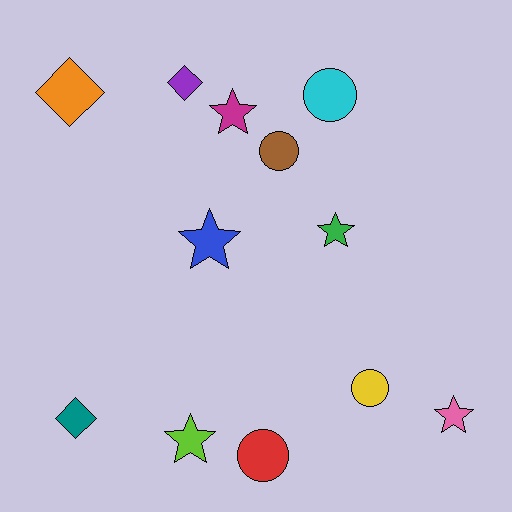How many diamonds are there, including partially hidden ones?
There are 3 diamonds.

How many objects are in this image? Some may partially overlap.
There are 12 objects.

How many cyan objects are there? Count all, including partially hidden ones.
There is 1 cyan object.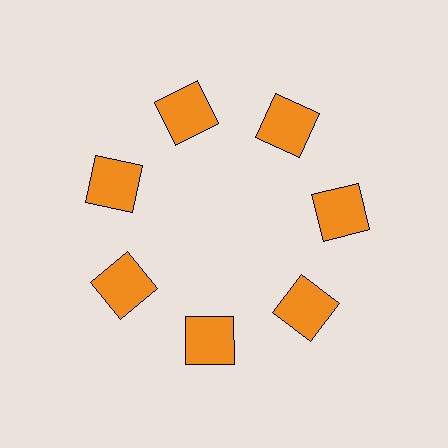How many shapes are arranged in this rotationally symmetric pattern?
There are 7 shapes, arranged in 7 groups of 1.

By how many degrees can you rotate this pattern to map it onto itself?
The pattern maps onto itself every 51 degrees of rotation.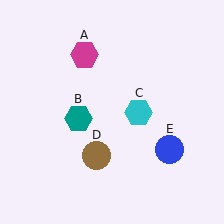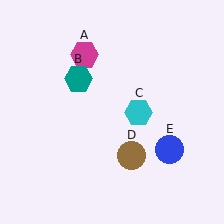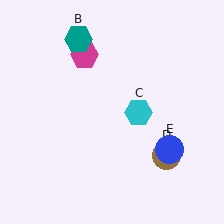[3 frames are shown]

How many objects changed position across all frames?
2 objects changed position: teal hexagon (object B), brown circle (object D).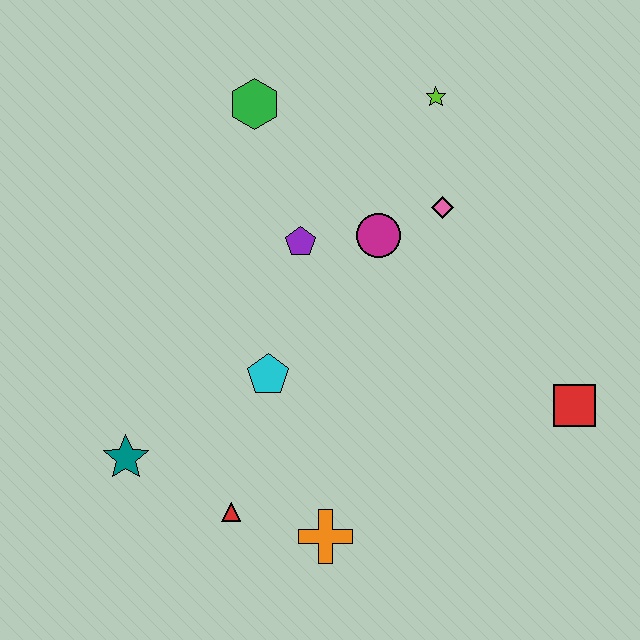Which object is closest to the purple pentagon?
The magenta circle is closest to the purple pentagon.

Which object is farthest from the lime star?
The teal star is farthest from the lime star.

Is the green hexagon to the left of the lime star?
Yes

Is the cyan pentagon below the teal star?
No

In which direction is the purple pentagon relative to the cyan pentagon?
The purple pentagon is above the cyan pentagon.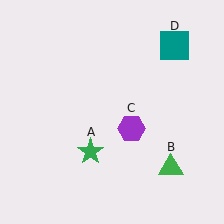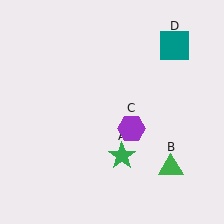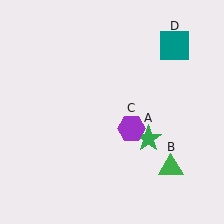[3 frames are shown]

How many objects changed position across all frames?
1 object changed position: green star (object A).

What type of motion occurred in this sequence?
The green star (object A) rotated counterclockwise around the center of the scene.